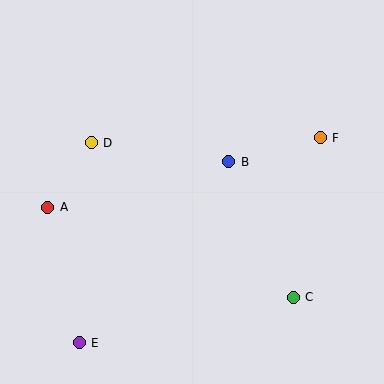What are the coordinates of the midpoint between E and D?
The midpoint between E and D is at (85, 243).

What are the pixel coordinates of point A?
Point A is at (48, 207).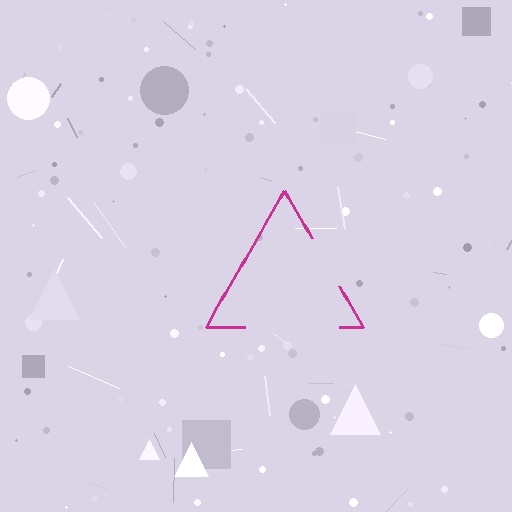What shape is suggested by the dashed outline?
The dashed outline suggests a triangle.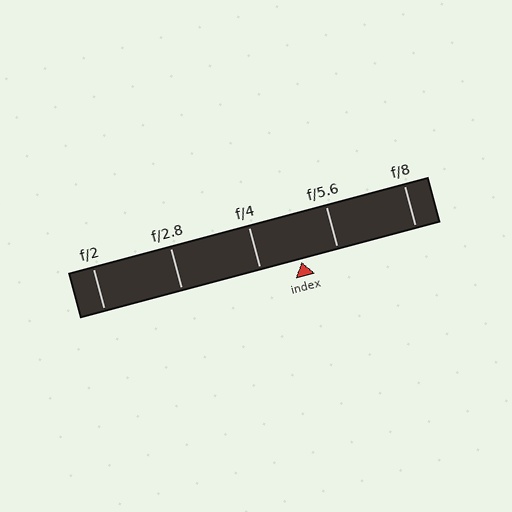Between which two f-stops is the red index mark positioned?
The index mark is between f/4 and f/5.6.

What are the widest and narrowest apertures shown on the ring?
The widest aperture shown is f/2 and the narrowest is f/8.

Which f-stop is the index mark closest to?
The index mark is closest to f/5.6.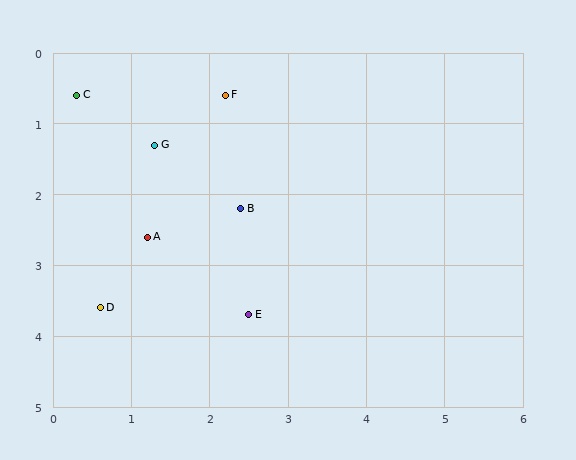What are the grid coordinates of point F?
Point F is at approximately (2.2, 0.6).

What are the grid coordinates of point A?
Point A is at approximately (1.2, 2.6).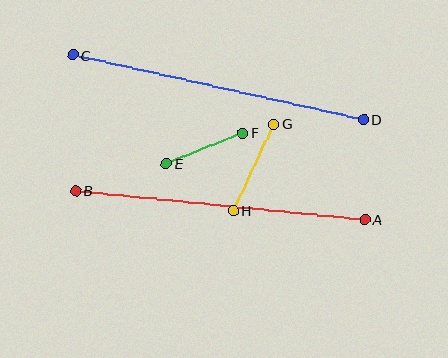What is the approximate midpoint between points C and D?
The midpoint is at approximately (218, 87) pixels.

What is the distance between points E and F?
The distance is approximately 82 pixels.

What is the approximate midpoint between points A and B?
The midpoint is at approximately (220, 205) pixels.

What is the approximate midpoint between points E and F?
The midpoint is at approximately (204, 148) pixels.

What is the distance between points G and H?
The distance is approximately 95 pixels.